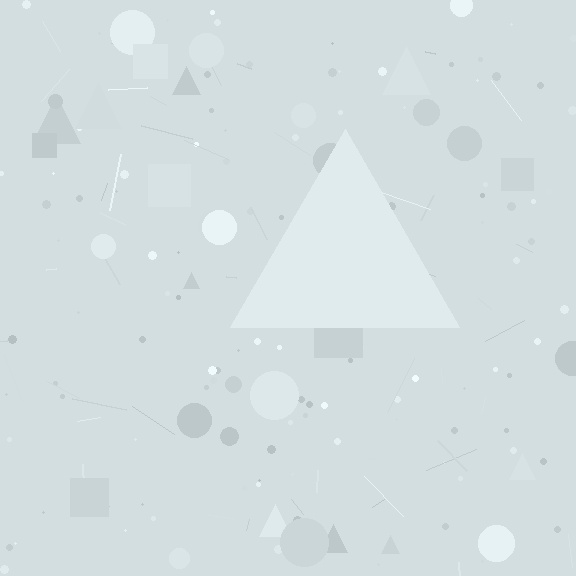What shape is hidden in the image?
A triangle is hidden in the image.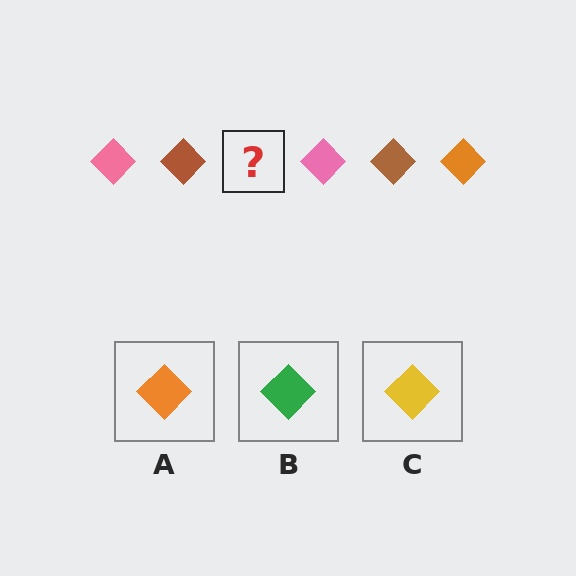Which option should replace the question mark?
Option A.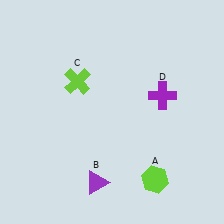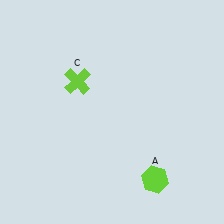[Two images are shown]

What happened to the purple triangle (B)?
The purple triangle (B) was removed in Image 2. It was in the bottom-left area of Image 1.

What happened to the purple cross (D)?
The purple cross (D) was removed in Image 2. It was in the top-right area of Image 1.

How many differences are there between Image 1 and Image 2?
There are 2 differences between the two images.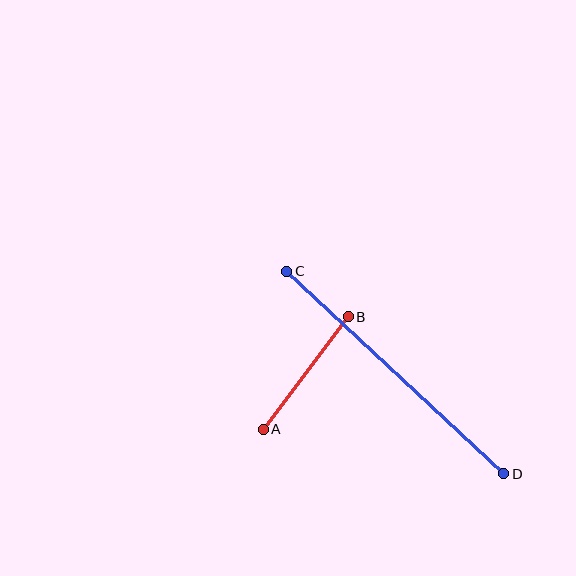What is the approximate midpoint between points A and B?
The midpoint is at approximately (306, 373) pixels.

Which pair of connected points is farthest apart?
Points C and D are farthest apart.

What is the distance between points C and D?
The distance is approximately 297 pixels.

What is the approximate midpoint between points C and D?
The midpoint is at approximately (395, 372) pixels.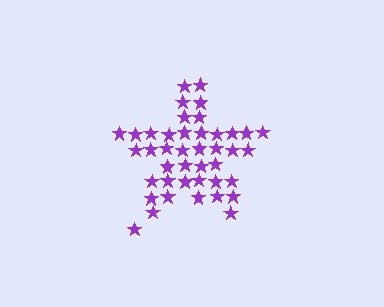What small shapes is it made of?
It is made of small stars.